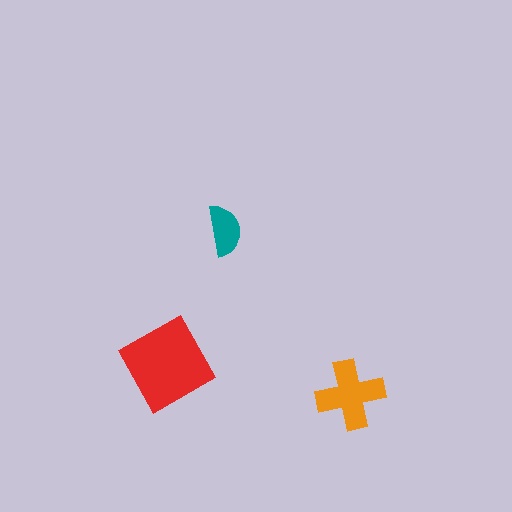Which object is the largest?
The red square.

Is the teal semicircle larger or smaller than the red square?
Smaller.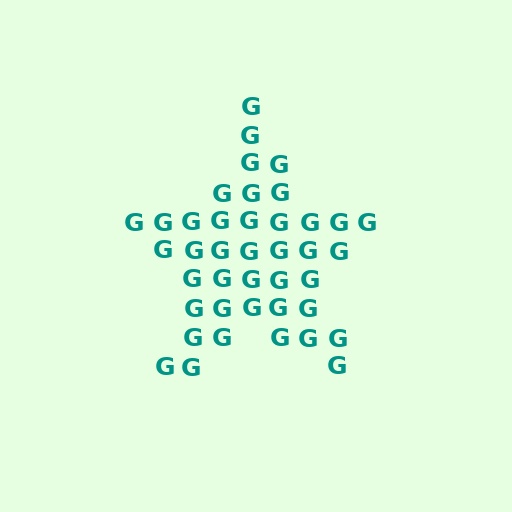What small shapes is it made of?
It is made of small letter G's.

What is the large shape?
The large shape is a star.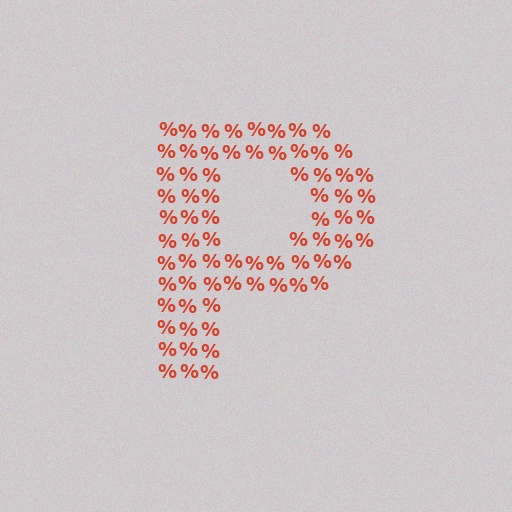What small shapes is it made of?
It is made of small percent signs.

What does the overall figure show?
The overall figure shows the letter P.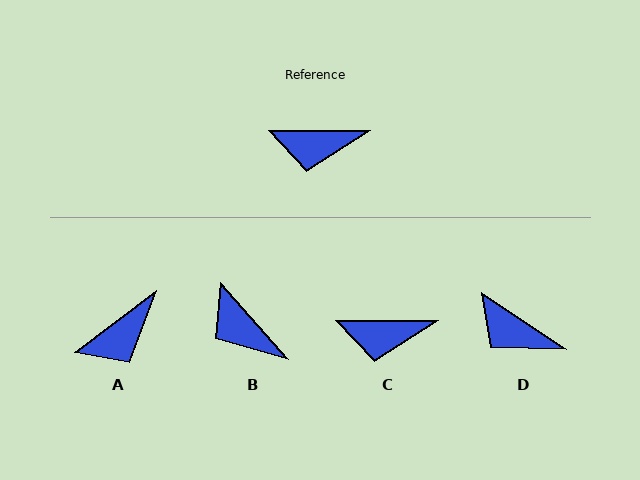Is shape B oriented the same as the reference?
No, it is off by about 49 degrees.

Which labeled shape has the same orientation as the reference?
C.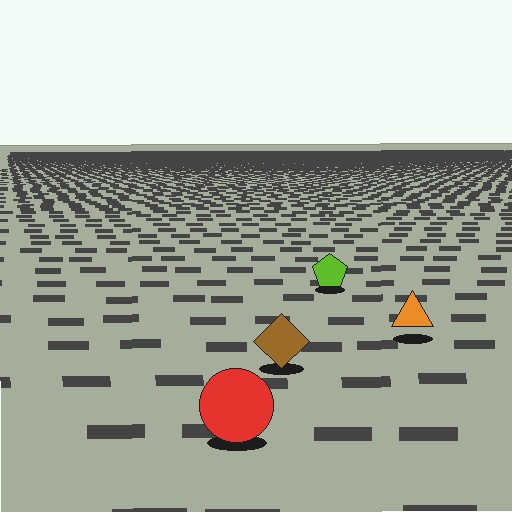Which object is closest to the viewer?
The red circle is closest. The texture marks near it are larger and more spread out.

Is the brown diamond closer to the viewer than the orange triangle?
Yes. The brown diamond is closer — you can tell from the texture gradient: the ground texture is coarser near it.